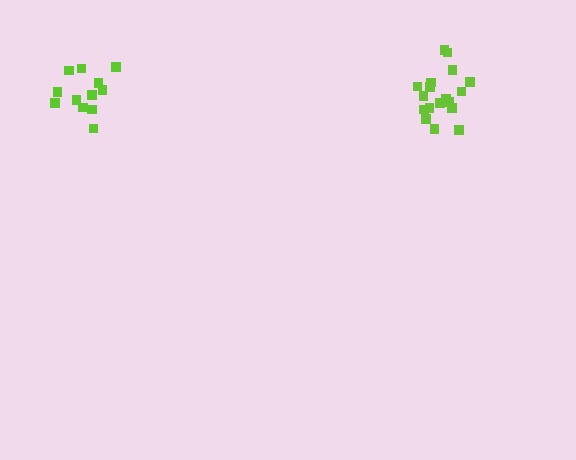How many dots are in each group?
Group 1: 12 dots, Group 2: 18 dots (30 total).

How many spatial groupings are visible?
There are 2 spatial groupings.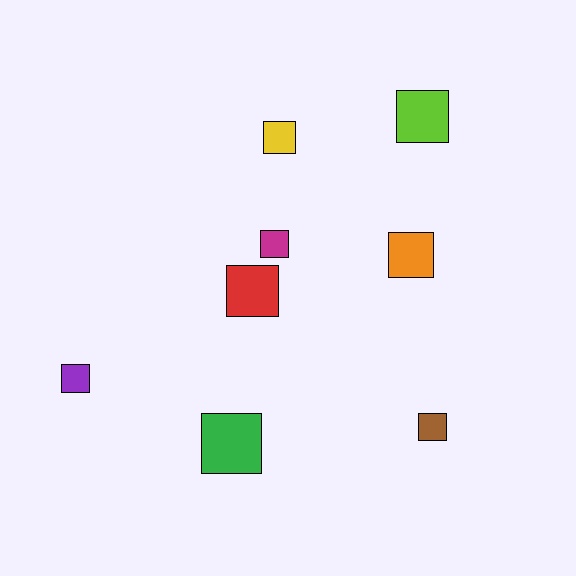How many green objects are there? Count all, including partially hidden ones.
There is 1 green object.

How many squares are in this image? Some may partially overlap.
There are 8 squares.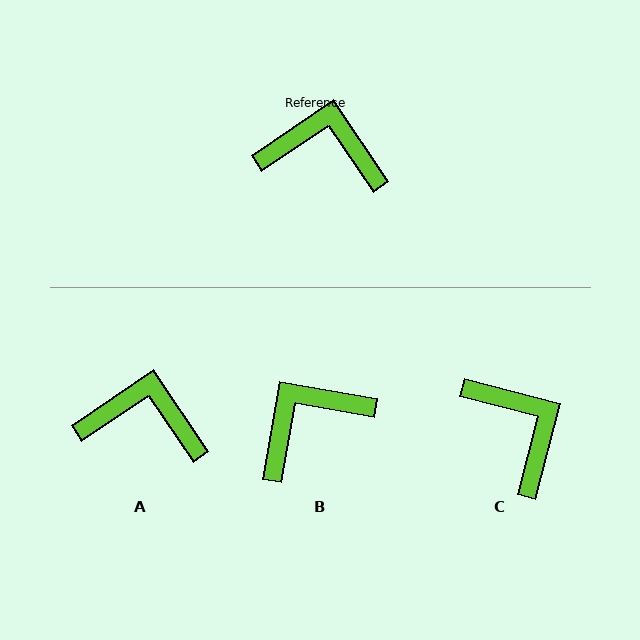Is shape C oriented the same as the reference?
No, it is off by about 49 degrees.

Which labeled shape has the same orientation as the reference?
A.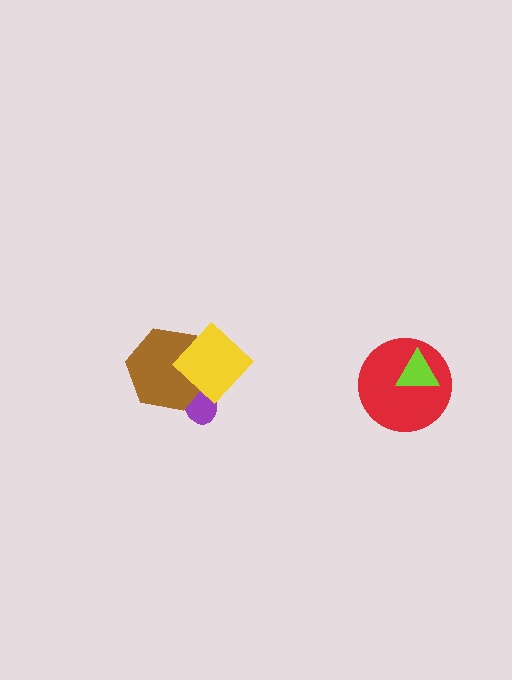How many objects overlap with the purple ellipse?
2 objects overlap with the purple ellipse.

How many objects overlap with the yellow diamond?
2 objects overlap with the yellow diamond.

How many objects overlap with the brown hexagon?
2 objects overlap with the brown hexagon.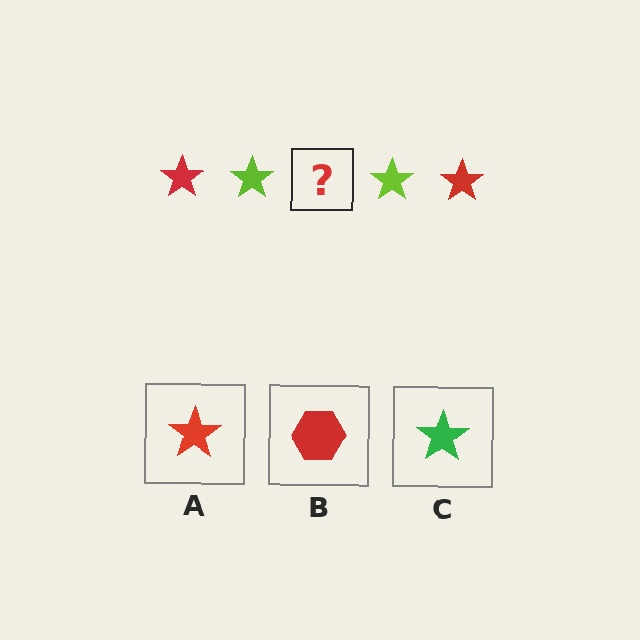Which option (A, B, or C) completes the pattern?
A.